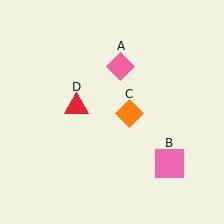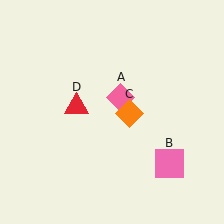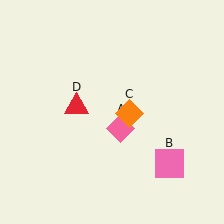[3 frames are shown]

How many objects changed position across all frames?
1 object changed position: pink diamond (object A).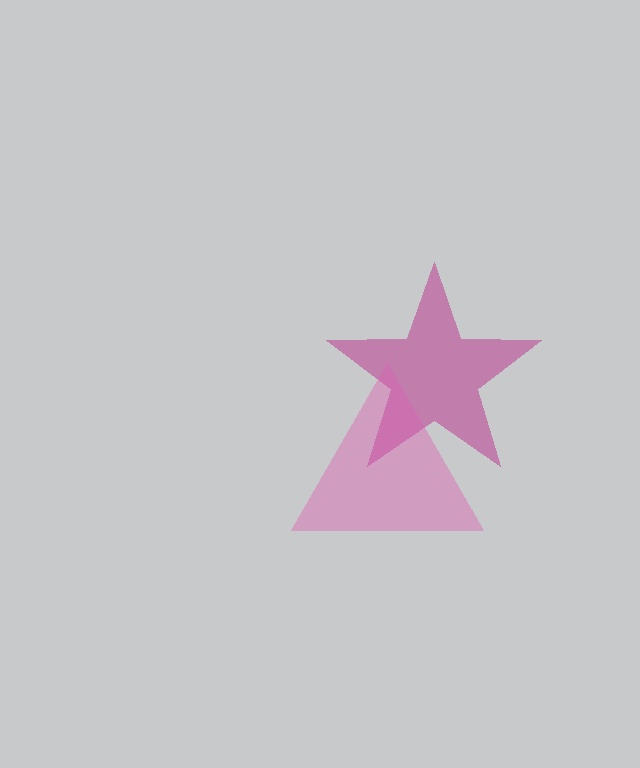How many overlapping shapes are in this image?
There are 2 overlapping shapes in the image.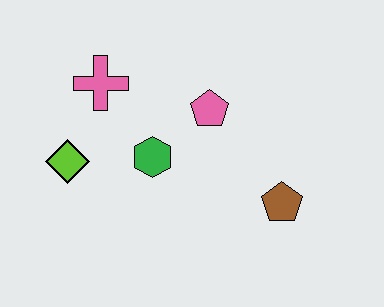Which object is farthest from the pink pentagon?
The lime diamond is farthest from the pink pentagon.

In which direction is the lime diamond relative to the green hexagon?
The lime diamond is to the left of the green hexagon.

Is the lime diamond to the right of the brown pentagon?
No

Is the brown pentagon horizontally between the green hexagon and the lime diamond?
No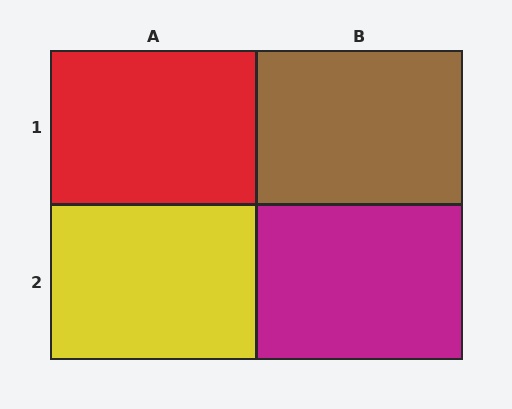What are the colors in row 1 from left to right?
Red, brown.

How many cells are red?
1 cell is red.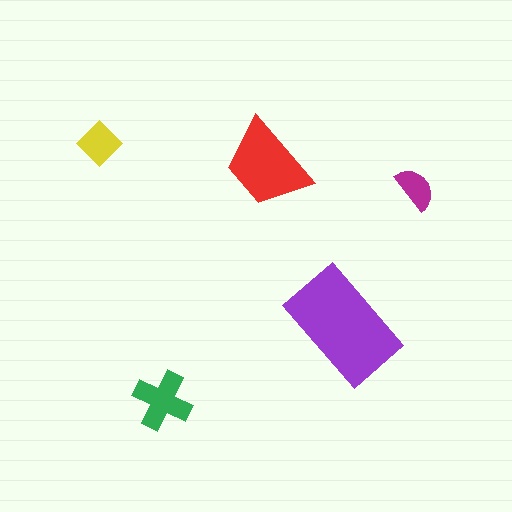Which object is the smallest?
The magenta semicircle.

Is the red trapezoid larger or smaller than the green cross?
Larger.